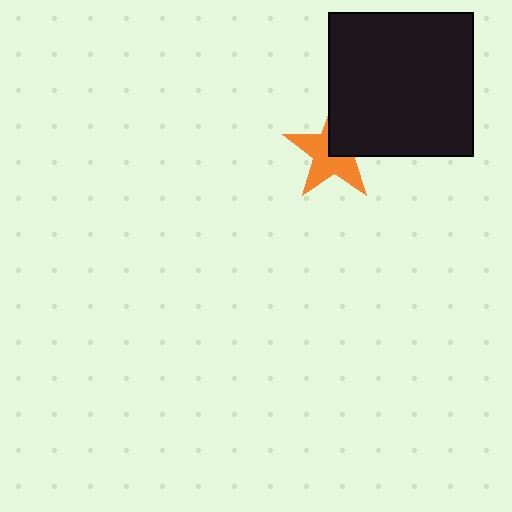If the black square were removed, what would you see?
You would see the complete orange star.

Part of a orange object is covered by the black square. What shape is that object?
It is a star.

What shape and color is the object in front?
The object in front is a black square.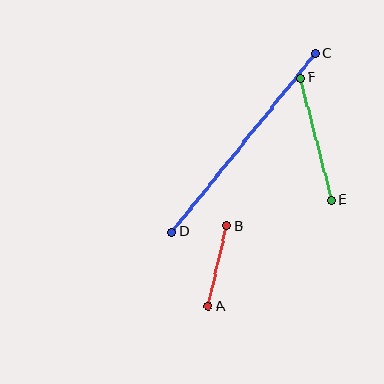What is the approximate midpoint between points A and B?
The midpoint is at approximately (217, 266) pixels.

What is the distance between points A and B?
The distance is approximately 83 pixels.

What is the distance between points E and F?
The distance is approximately 126 pixels.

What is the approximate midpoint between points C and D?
The midpoint is at approximately (244, 143) pixels.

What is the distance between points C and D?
The distance is approximately 229 pixels.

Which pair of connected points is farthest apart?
Points C and D are farthest apart.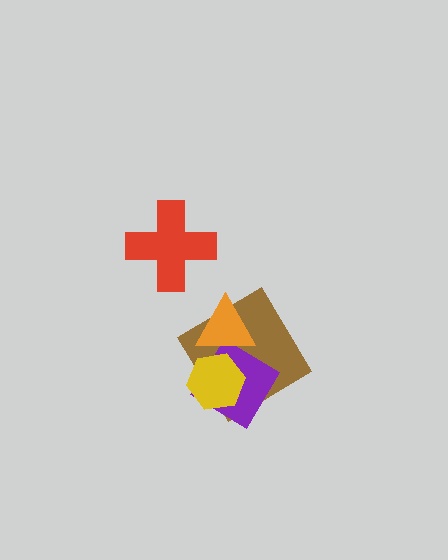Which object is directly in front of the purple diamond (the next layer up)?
The yellow hexagon is directly in front of the purple diamond.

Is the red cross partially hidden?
No, no other shape covers it.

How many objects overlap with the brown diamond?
3 objects overlap with the brown diamond.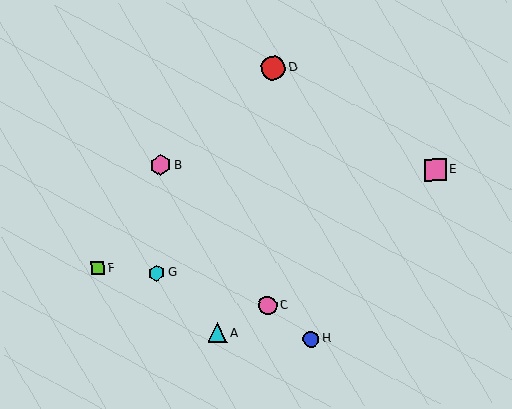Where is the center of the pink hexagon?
The center of the pink hexagon is at (161, 165).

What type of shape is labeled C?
Shape C is a pink circle.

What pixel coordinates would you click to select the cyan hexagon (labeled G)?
Click at (156, 273) to select the cyan hexagon G.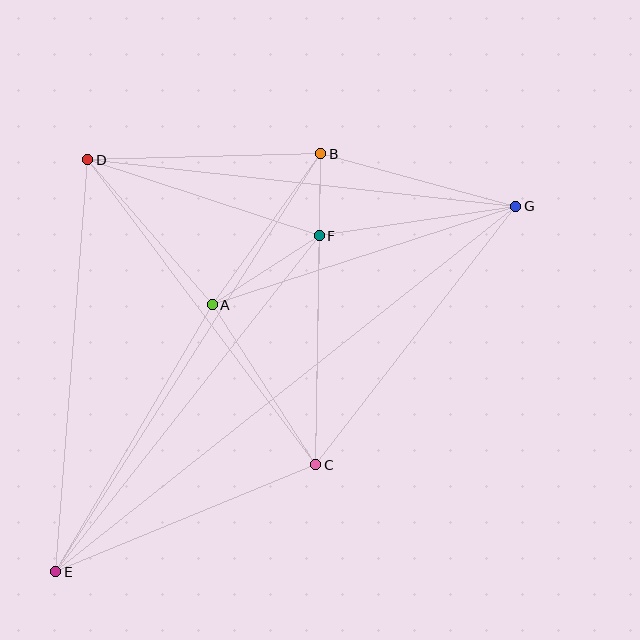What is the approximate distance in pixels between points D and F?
The distance between D and F is approximately 243 pixels.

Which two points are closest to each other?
Points B and F are closest to each other.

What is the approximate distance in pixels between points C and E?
The distance between C and E is approximately 281 pixels.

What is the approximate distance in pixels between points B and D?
The distance between B and D is approximately 233 pixels.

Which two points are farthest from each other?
Points E and G are farthest from each other.